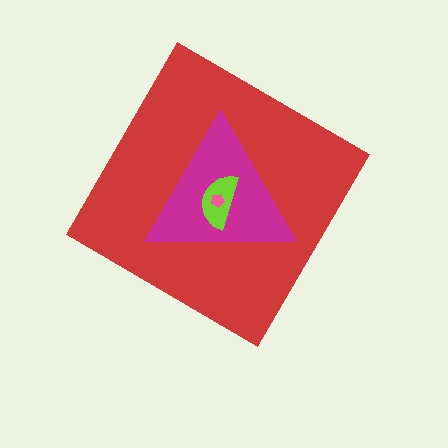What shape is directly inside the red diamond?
The magenta triangle.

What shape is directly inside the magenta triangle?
The lime semicircle.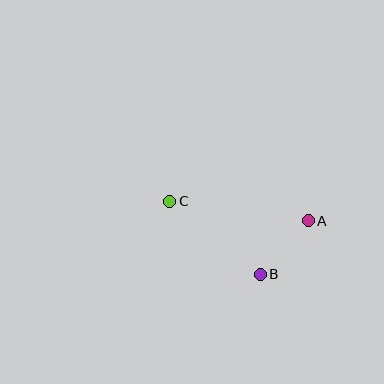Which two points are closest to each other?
Points A and B are closest to each other.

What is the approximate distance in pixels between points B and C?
The distance between B and C is approximately 116 pixels.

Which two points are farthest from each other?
Points A and C are farthest from each other.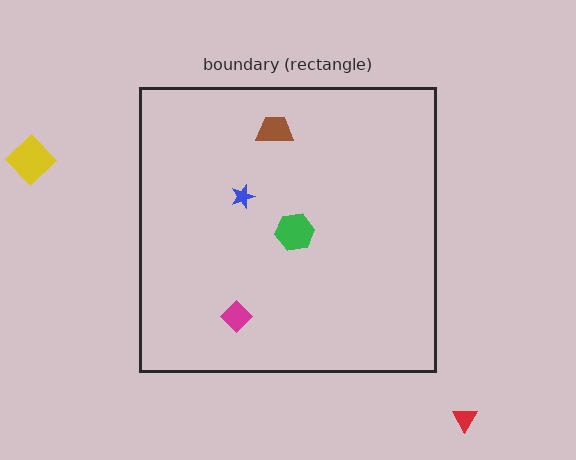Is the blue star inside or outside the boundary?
Inside.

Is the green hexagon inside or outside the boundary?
Inside.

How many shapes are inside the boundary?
4 inside, 2 outside.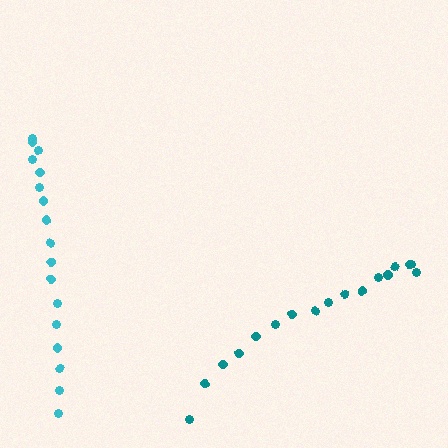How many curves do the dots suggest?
There are 2 distinct paths.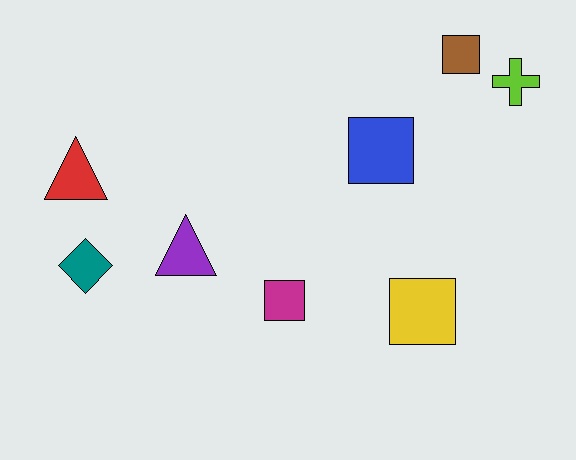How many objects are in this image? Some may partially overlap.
There are 8 objects.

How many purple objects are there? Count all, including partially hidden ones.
There is 1 purple object.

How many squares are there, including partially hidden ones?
There are 4 squares.